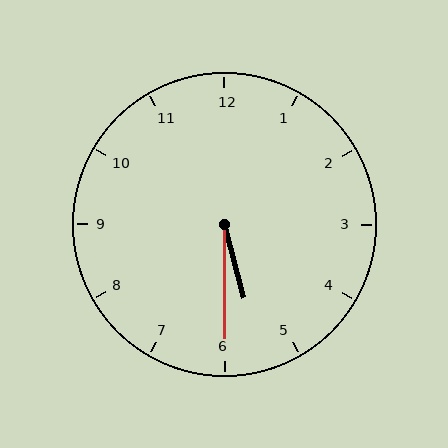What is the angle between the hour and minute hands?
Approximately 15 degrees.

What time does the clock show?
5:30.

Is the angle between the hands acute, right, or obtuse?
It is acute.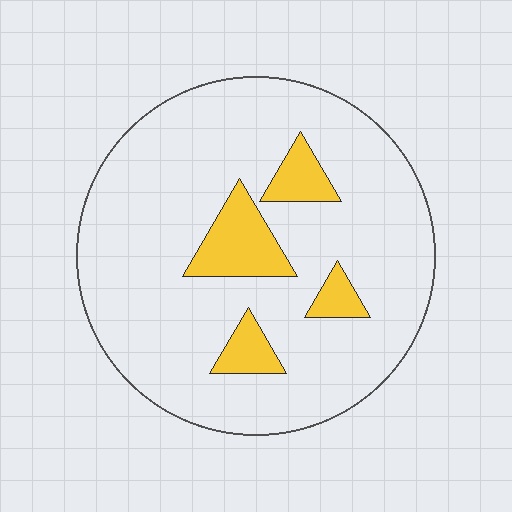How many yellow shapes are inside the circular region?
4.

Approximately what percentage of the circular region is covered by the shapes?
Approximately 15%.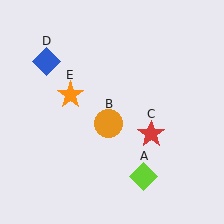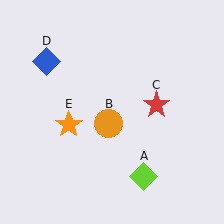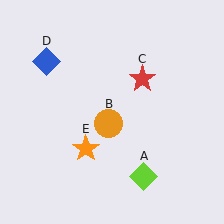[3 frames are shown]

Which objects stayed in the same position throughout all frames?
Lime diamond (object A) and orange circle (object B) and blue diamond (object D) remained stationary.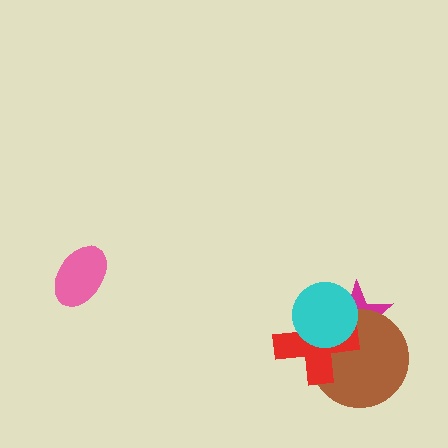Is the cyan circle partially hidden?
No, no other shape covers it.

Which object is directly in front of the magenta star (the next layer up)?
The brown circle is directly in front of the magenta star.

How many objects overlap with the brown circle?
3 objects overlap with the brown circle.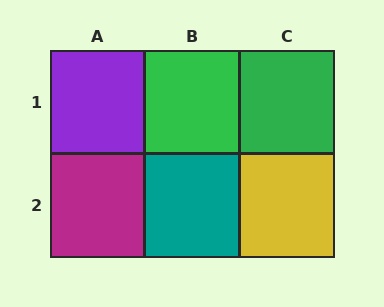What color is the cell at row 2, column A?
Magenta.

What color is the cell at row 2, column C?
Yellow.